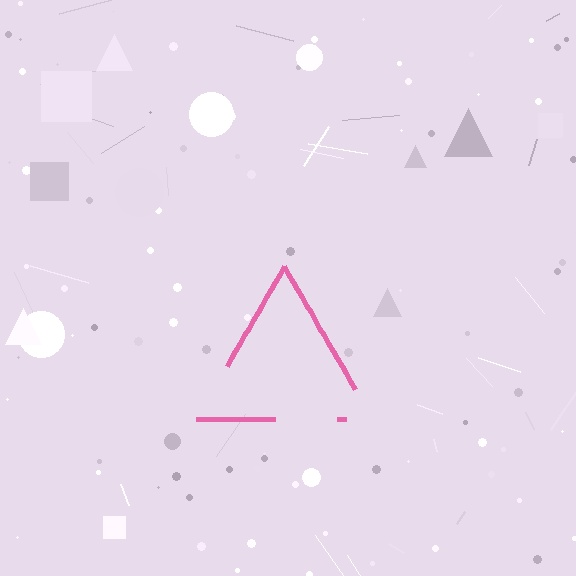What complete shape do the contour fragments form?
The contour fragments form a triangle.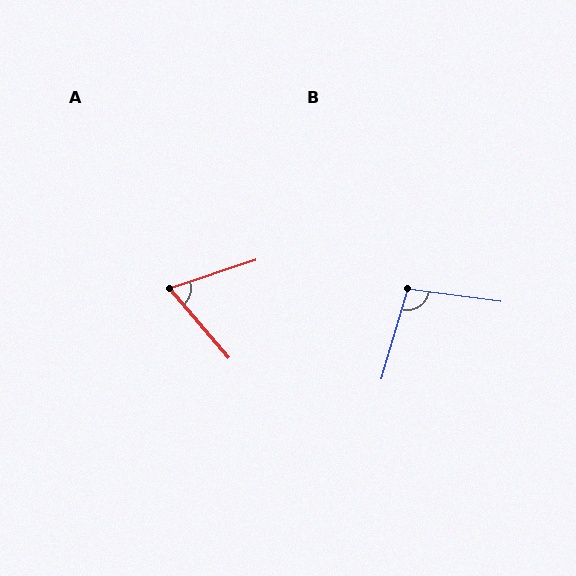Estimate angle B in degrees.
Approximately 98 degrees.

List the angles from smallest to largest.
A (68°), B (98°).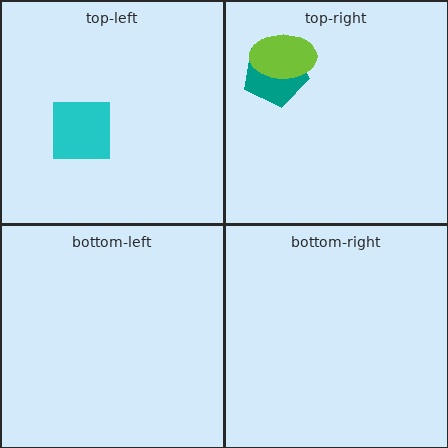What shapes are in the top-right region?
The teal pentagon, the lime ellipse.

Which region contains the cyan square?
The top-left region.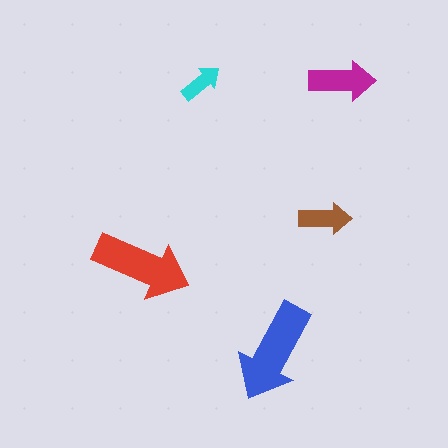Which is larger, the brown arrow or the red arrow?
The red one.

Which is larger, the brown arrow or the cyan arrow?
The brown one.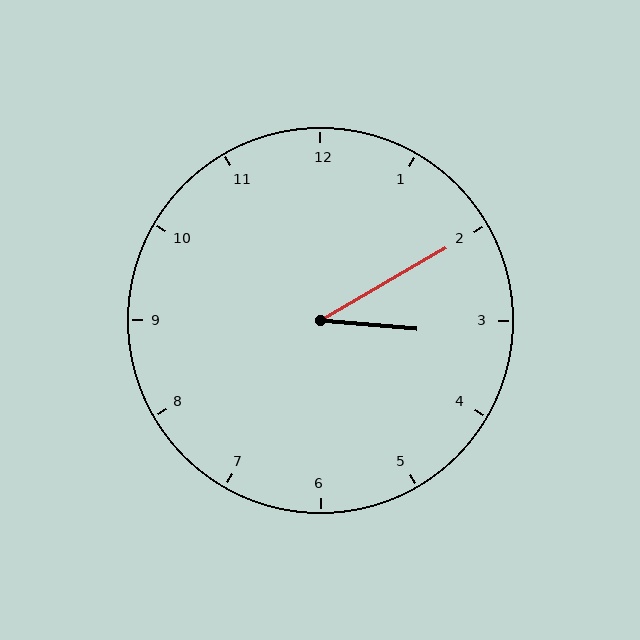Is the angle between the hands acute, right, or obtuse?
It is acute.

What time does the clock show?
3:10.